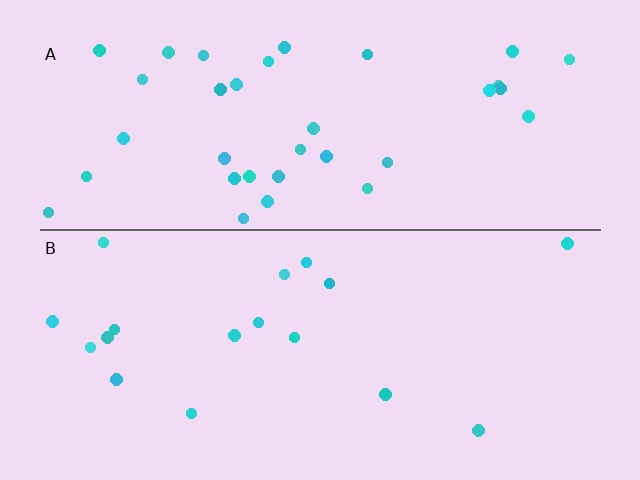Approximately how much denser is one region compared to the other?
Approximately 2.0× — region A over region B.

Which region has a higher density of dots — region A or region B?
A (the top).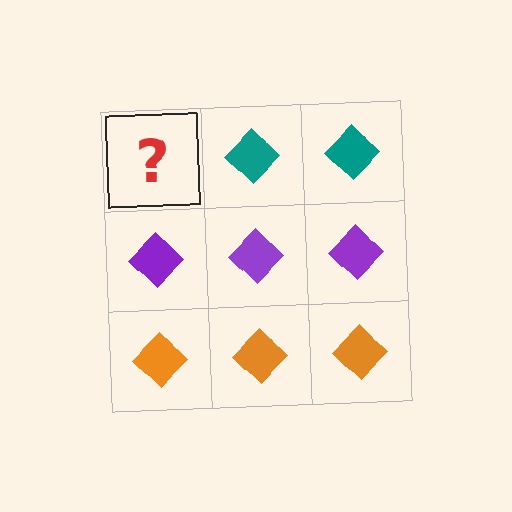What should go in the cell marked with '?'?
The missing cell should contain a teal diamond.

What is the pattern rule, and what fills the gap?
The rule is that each row has a consistent color. The gap should be filled with a teal diamond.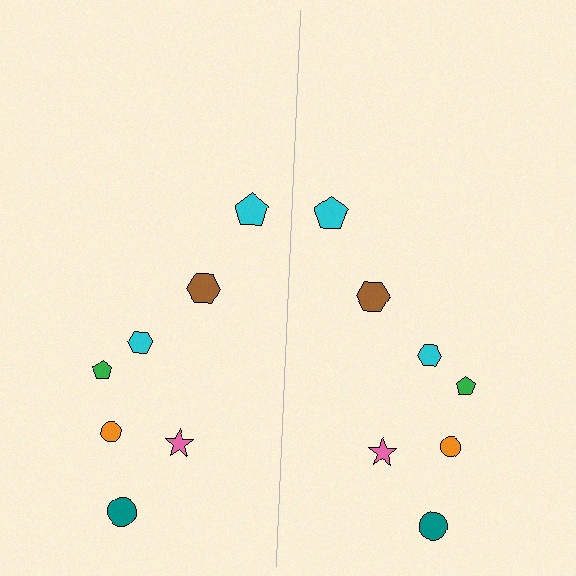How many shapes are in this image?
There are 14 shapes in this image.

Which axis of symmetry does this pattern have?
The pattern has a vertical axis of symmetry running through the center of the image.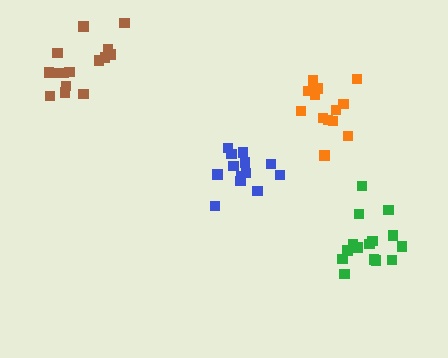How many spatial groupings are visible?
There are 4 spatial groupings.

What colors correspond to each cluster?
The clusters are colored: green, blue, brown, orange.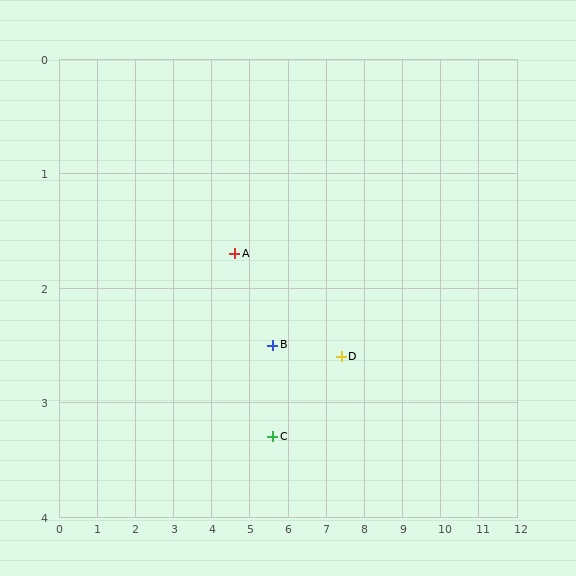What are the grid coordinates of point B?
Point B is at approximately (5.6, 2.5).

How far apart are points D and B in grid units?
Points D and B are about 1.8 grid units apart.